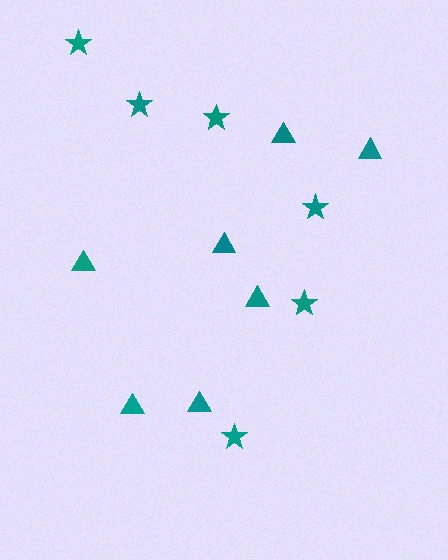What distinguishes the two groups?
There are 2 groups: one group of triangles (7) and one group of stars (6).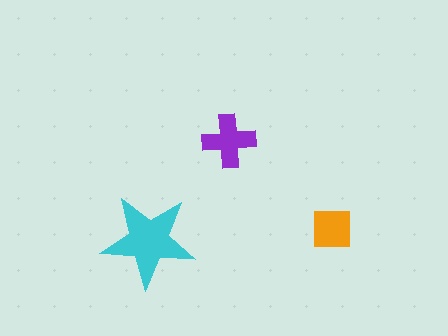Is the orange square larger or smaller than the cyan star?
Smaller.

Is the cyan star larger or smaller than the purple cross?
Larger.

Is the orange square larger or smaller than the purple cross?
Smaller.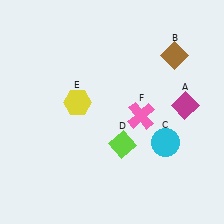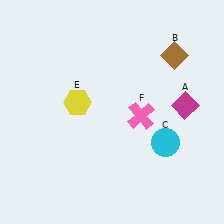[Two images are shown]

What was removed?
The lime diamond (D) was removed in Image 2.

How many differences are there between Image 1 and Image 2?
There is 1 difference between the two images.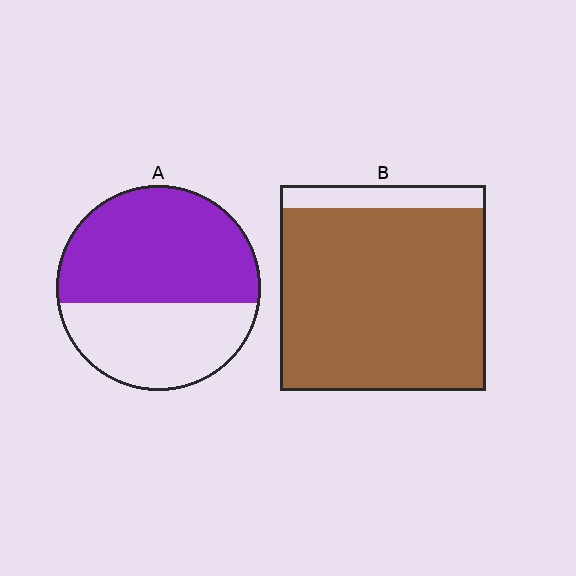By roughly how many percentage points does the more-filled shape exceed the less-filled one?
By roughly 30 percentage points (B over A).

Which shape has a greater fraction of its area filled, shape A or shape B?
Shape B.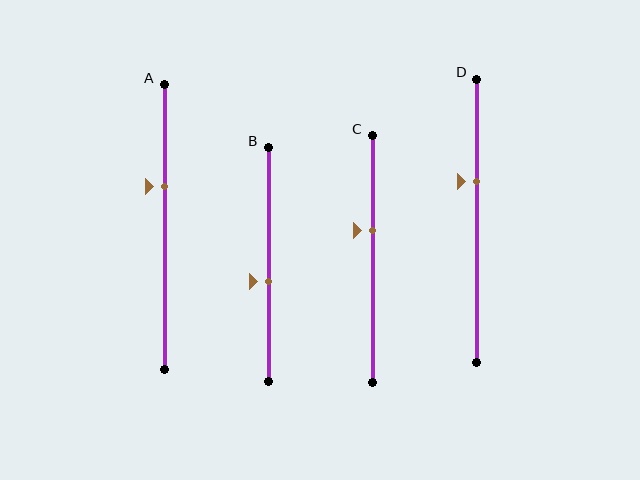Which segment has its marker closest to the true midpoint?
Segment B has its marker closest to the true midpoint.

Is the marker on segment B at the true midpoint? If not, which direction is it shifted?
No, the marker on segment B is shifted downward by about 7% of the segment length.